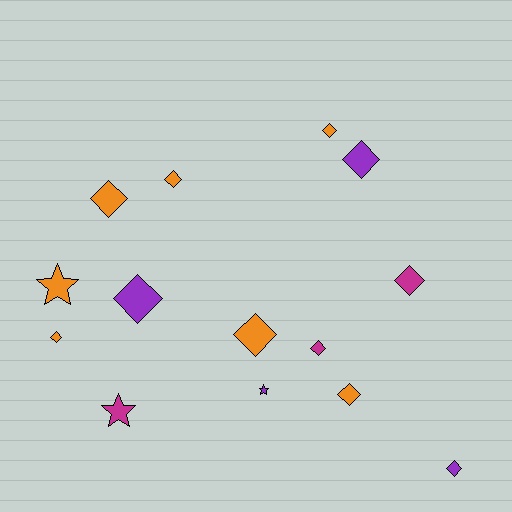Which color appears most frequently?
Orange, with 7 objects.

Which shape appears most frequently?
Diamond, with 11 objects.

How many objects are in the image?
There are 14 objects.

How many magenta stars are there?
There is 1 magenta star.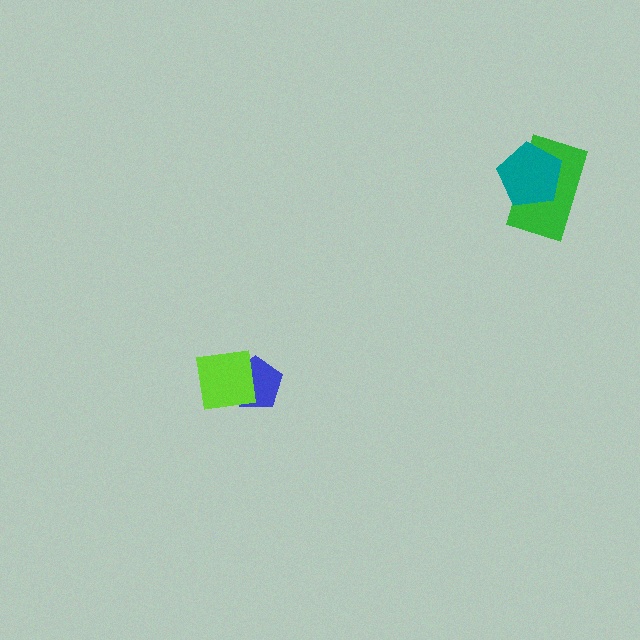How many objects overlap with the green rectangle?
1 object overlaps with the green rectangle.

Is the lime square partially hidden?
No, no other shape covers it.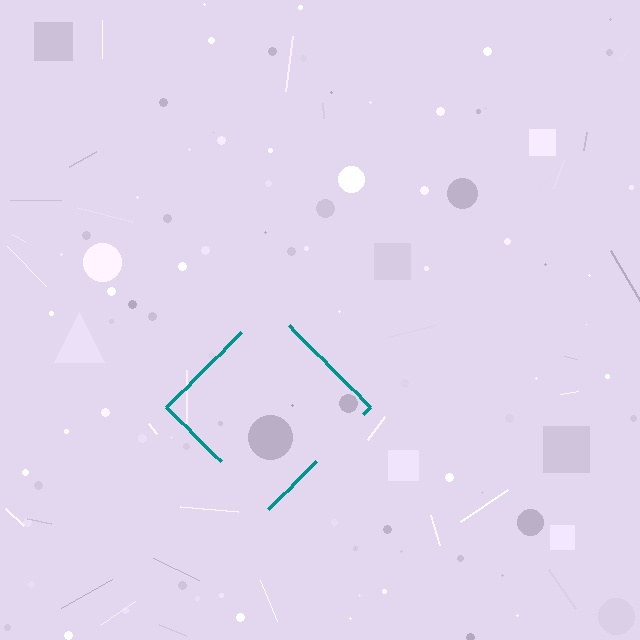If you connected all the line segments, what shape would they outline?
They would outline a diamond.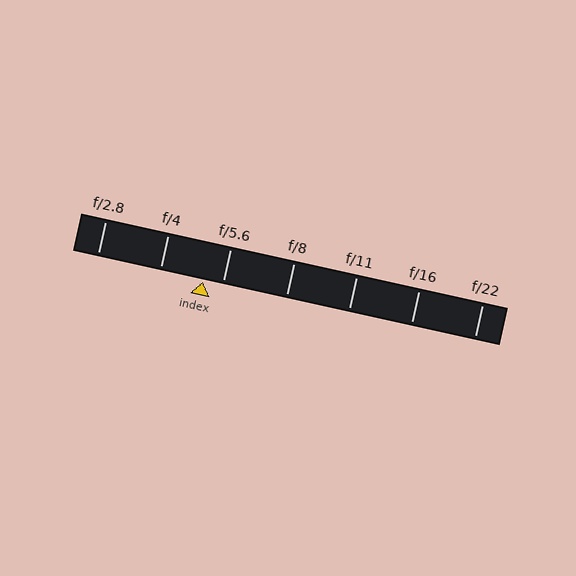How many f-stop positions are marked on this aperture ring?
There are 7 f-stop positions marked.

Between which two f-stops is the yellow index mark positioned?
The index mark is between f/4 and f/5.6.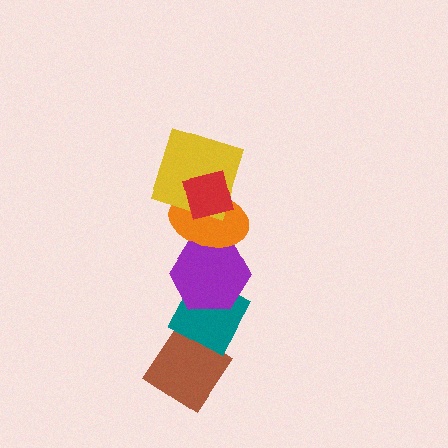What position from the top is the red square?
The red square is 1st from the top.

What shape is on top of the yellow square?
The red square is on top of the yellow square.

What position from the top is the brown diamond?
The brown diamond is 6th from the top.